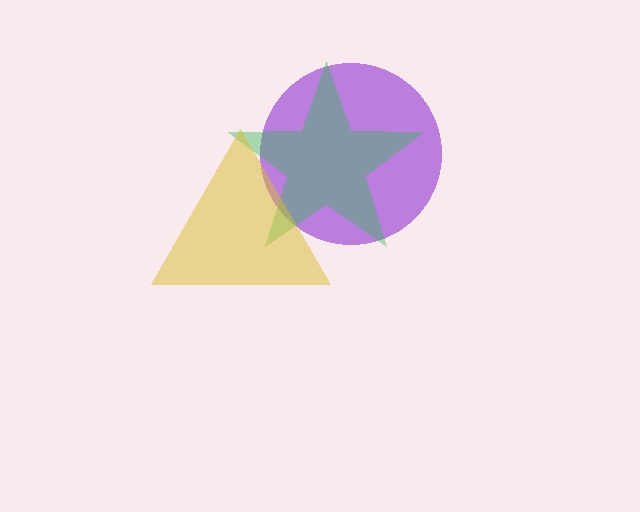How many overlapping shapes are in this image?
There are 3 overlapping shapes in the image.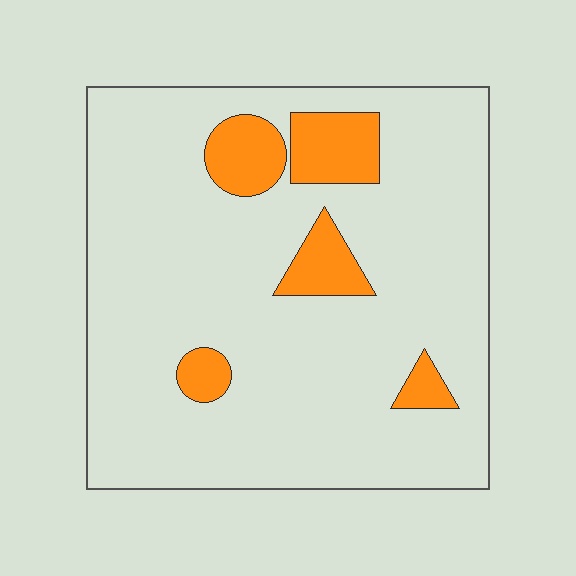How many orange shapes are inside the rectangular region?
5.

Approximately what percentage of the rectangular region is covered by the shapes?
Approximately 15%.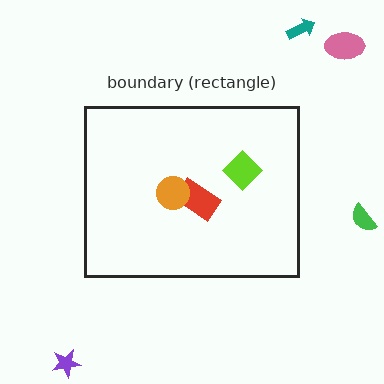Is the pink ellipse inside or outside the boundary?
Outside.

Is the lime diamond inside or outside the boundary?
Inside.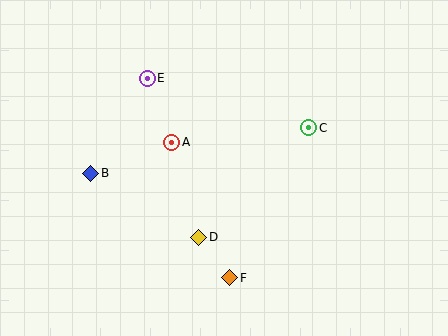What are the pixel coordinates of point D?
Point D is at (199, 237).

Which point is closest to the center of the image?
Point A at (172, 142) is closest to the center.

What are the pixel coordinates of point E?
Point E is at (147, 78).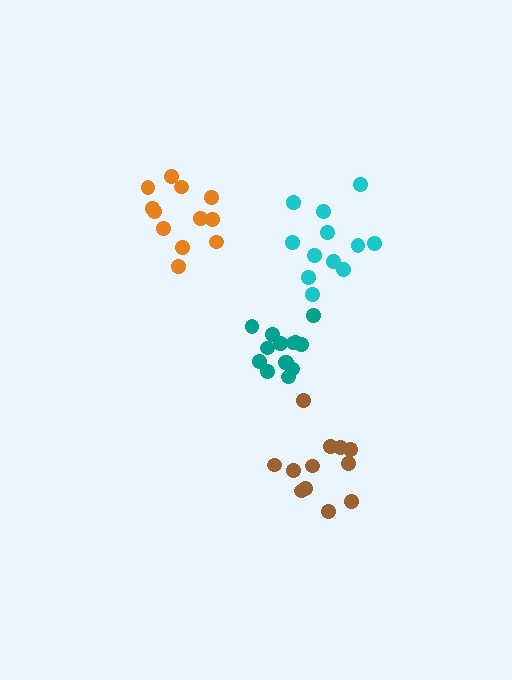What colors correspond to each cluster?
The clusters are colored: cyan, brown, orange, teal.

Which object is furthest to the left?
The orange cluster is leftmost.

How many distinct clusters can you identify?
There are 4 distinct clusters.